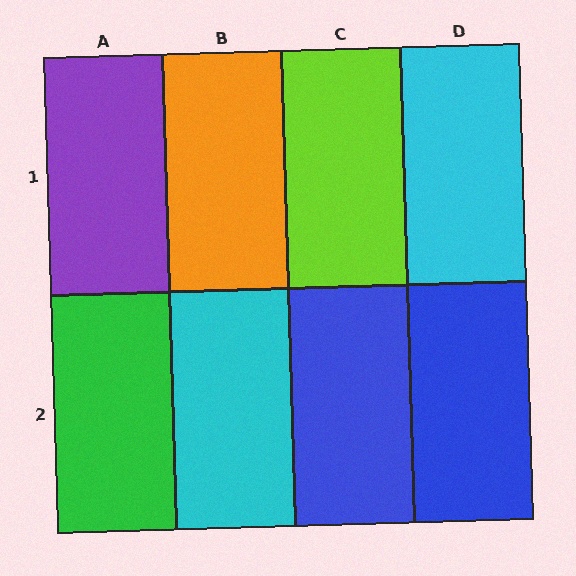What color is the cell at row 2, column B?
Cyan.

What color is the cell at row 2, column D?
Blue.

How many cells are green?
1 cell is green.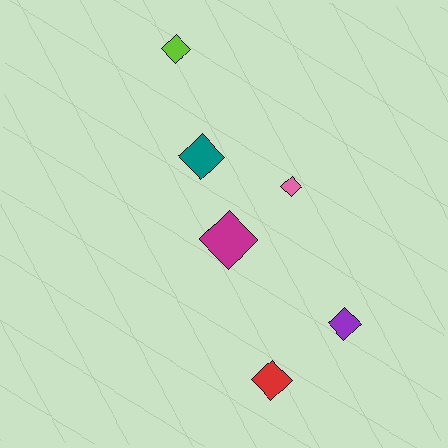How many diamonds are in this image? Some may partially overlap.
There are 6 diamonds.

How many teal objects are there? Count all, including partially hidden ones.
There is 1 teal object.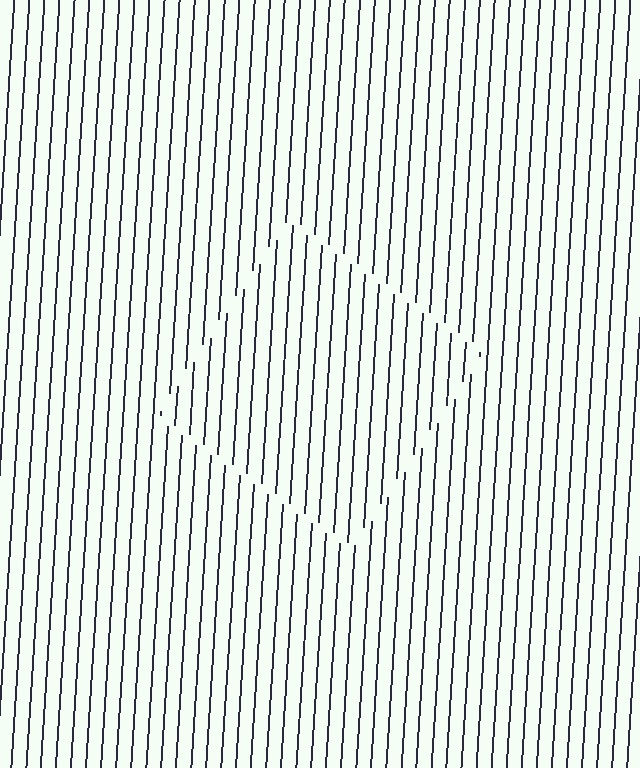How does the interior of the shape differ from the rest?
The interior of the shape contains the same grating, shifted by half a period — the contour is defined by the phase discontinuity where line-ends from the inner and outer gratings abut.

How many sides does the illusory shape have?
4 sides — the line-ends trace a square.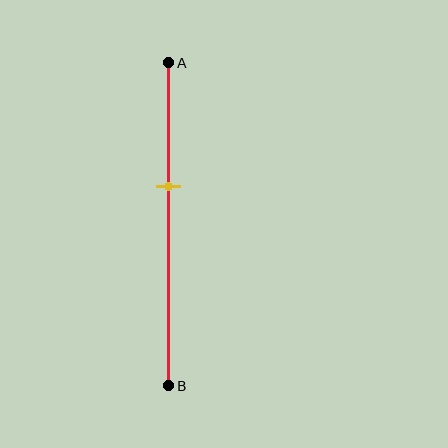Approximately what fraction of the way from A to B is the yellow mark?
The yellow mark is approximately 40% of the way from A to B.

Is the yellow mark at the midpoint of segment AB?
No, the mark is at about 40% from A, not at the 50% midpoint.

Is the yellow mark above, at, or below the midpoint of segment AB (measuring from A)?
The yellow mark is above the midpoint of segment AB.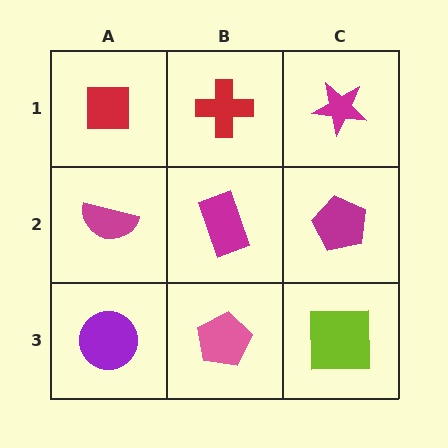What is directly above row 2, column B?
A red cross.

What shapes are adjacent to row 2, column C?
A magenta star (row 1, column C), a lime square (row 3, column C), a magenta rectangle (row 2, column B).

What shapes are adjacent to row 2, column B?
A red cross (row 1, column B), a pink pentagon (row 3, column B), a magenta semicircle (row 2, column A), a magenta pentagon (row 2, column C).